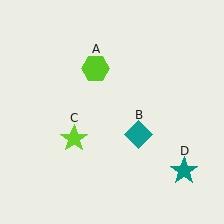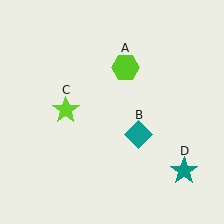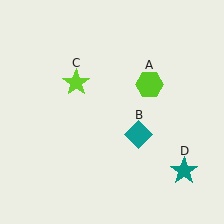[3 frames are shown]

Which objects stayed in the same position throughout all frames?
Teal diamond (object B) and teal star (object D) remained stationary.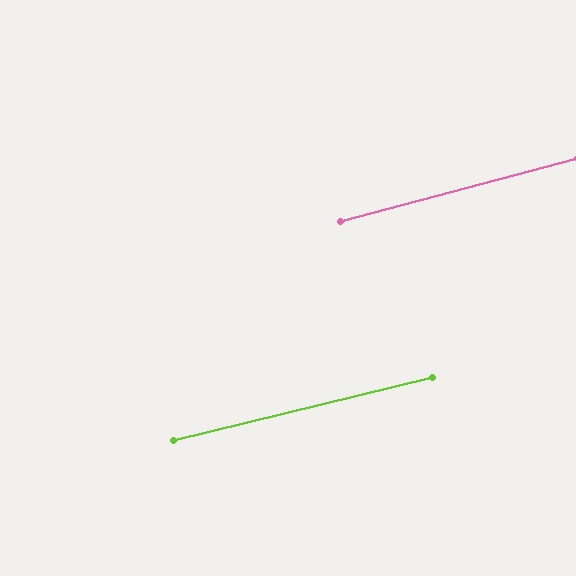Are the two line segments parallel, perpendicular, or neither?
Parallel — their directions differ by only 1.4°.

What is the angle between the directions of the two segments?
Approximately 1 degree.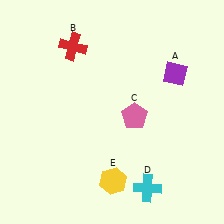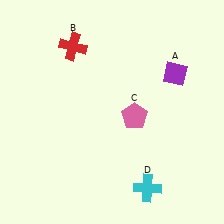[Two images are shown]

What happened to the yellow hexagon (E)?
The yellow hexagon (E) was removed in Image 2. It was in the bottom-right area of Image 1.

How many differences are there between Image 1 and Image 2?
There is 1 difference between the two images.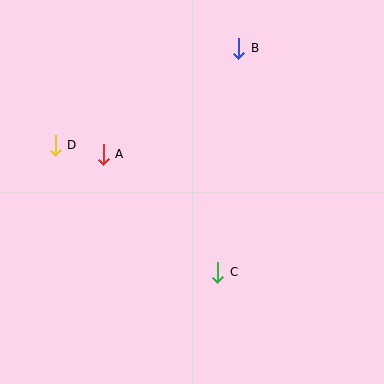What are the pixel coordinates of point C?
Point C is at (218, 272).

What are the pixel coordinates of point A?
Point A is at (103, 154).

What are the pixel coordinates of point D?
Point D is at (55, 145).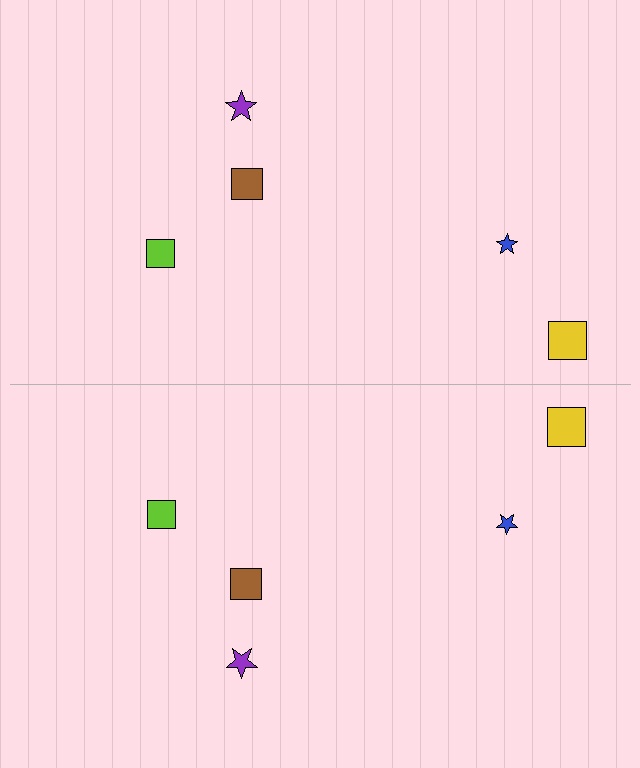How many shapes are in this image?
There are 10 shapes in this image.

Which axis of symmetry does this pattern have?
The pattern has a horizontal axis of symmetry running through the center of the image.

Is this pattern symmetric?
Yes, this pattern has bilateral (reflection) symmetry.